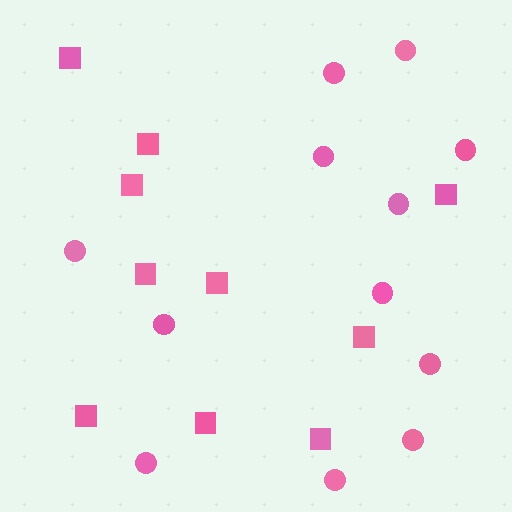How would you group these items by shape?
There are 2 groups: one group of squares (10) and one group of circles (12).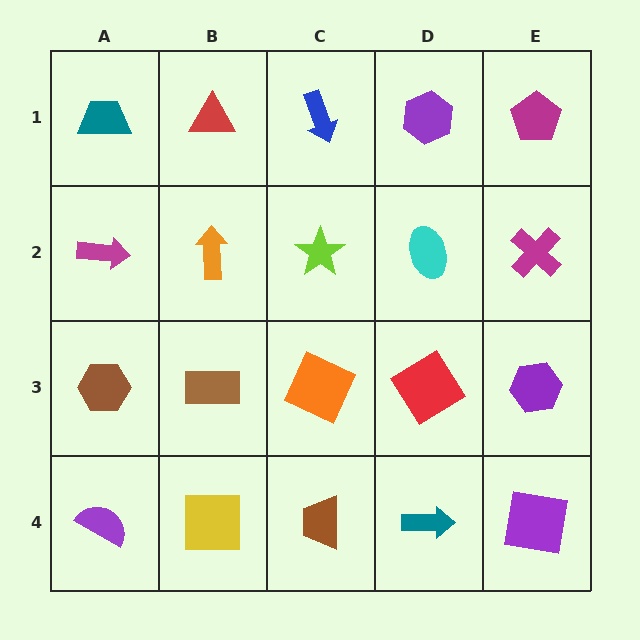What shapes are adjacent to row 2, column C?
A blue arrow (row 1, column C), an orange square (row 3, column C), an orange arrow (row 2, column B), a cyan ellipse (row 2, column D).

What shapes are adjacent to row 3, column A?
A magenta arrow (row 2, column A), a purple semicircle (row 4, column A), a brown rectangle (row 3, column B).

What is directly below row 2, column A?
A brown hexagon.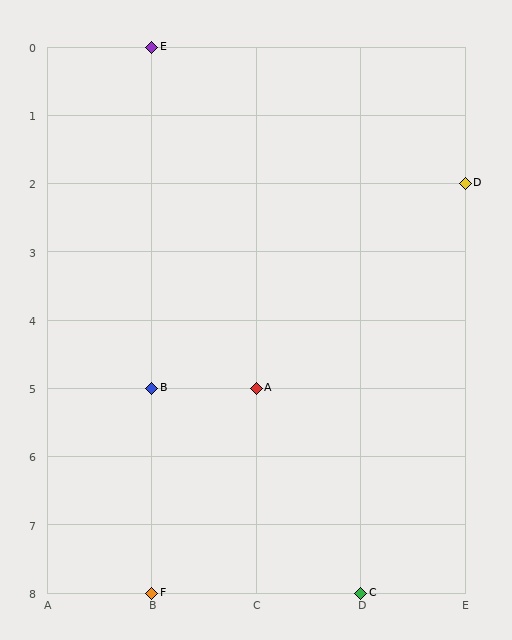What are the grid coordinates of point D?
Point D is at grid coordinates (E, 2).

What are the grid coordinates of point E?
Point E is at grid coordinates (B, 0).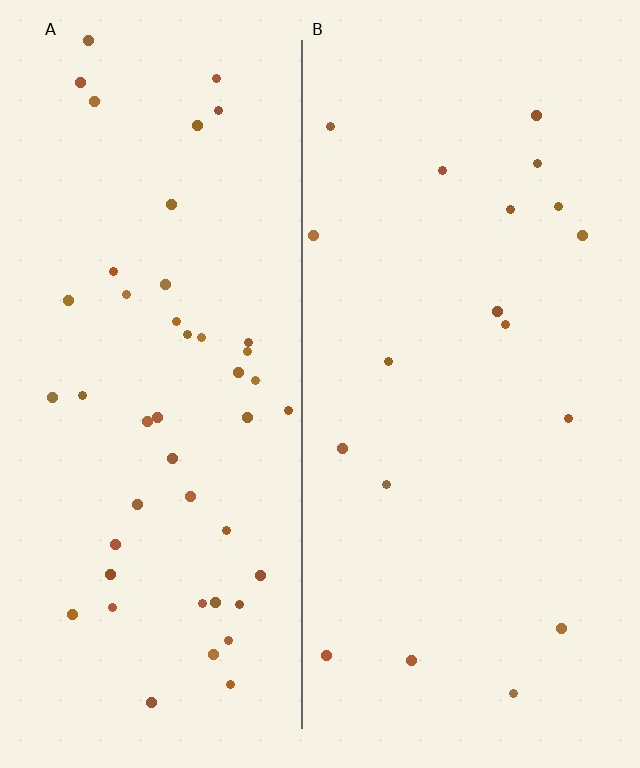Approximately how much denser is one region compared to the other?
Approximately 2.5× — region A over region B.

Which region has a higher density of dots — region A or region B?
A (the left).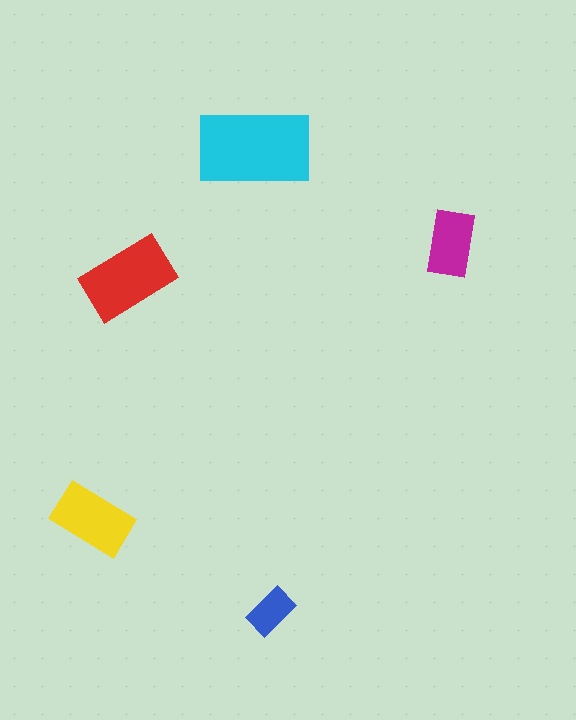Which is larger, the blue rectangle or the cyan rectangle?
The cyan one.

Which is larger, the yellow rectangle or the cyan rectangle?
The cyan one.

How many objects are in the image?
There are 5 objects in the image.